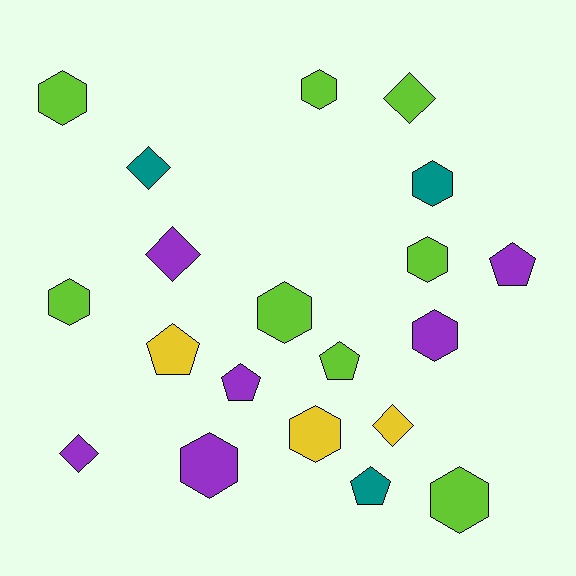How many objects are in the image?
There are 20 objects.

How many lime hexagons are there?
There are 6 lime hexagons.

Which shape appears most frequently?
Hexagon, with 10 objects.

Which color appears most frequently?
Lime, with 8 objects.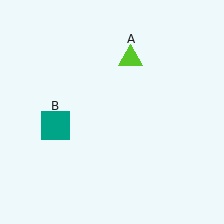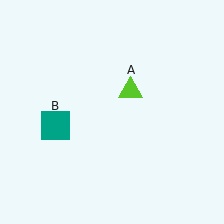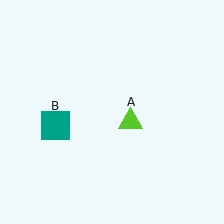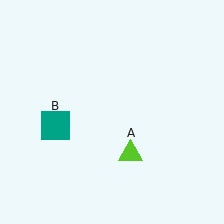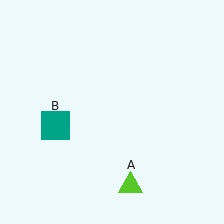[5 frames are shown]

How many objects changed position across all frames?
1 object changed position: lime triangle (object A).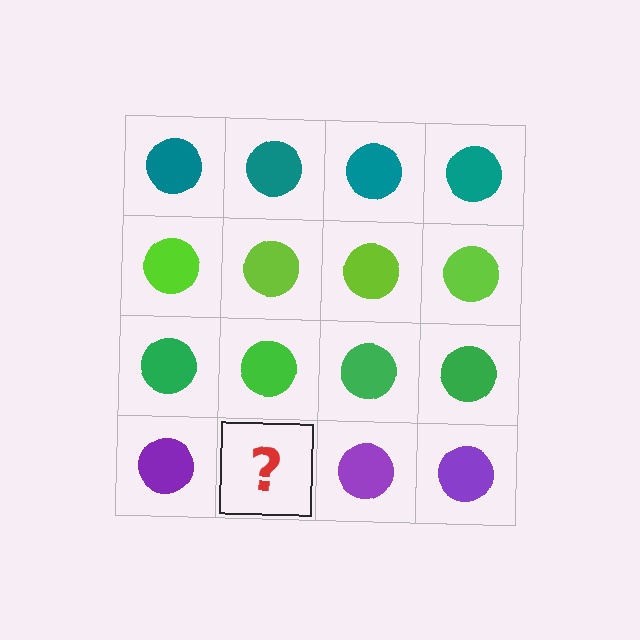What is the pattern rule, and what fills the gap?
The rule is that each row has a consistent color. The gap should be filled with a purple circle.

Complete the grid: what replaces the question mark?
The question mark should be replaced with a purple circle.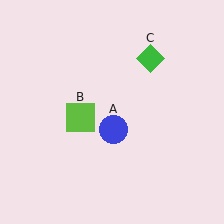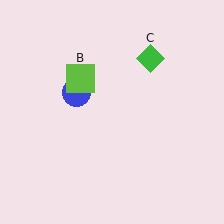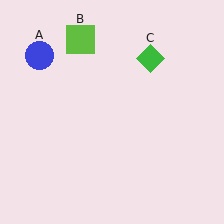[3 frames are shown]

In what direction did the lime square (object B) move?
The lime square (object B) moved up.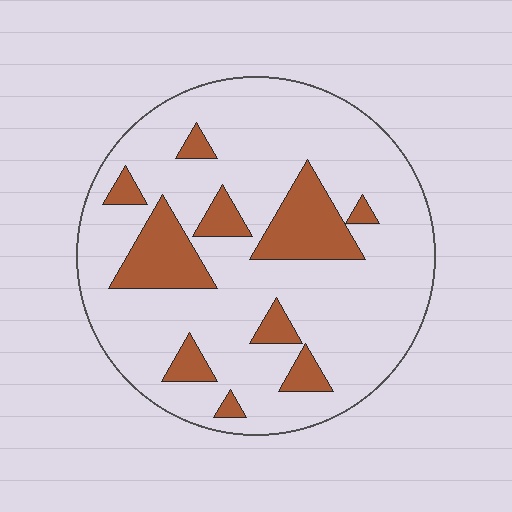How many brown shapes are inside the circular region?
10.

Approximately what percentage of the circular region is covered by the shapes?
Approximately 20%.